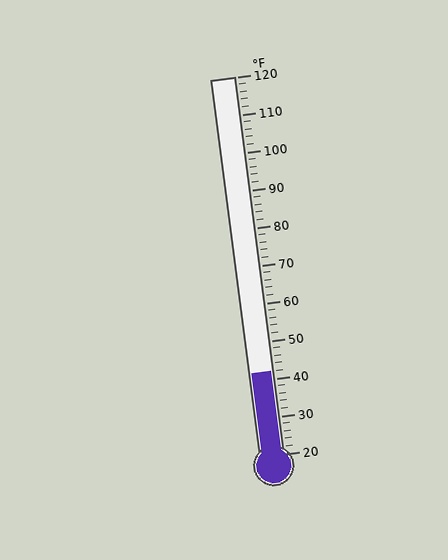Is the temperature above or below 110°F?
The temperature is below 110°F.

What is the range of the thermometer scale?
The thermometer scale ranges from 20°F to 120°F.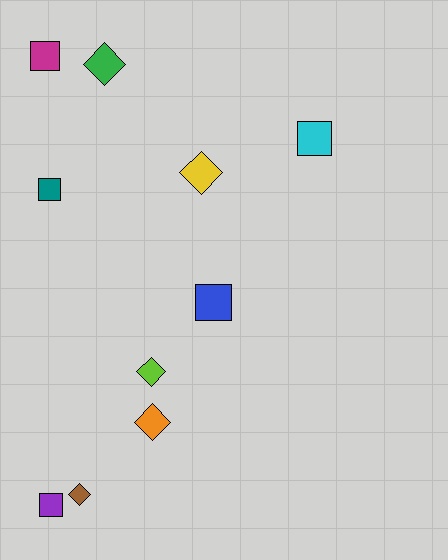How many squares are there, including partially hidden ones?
There are 5 squares.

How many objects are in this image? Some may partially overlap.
There are 10 objects.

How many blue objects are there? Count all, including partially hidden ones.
There is 1 blue object.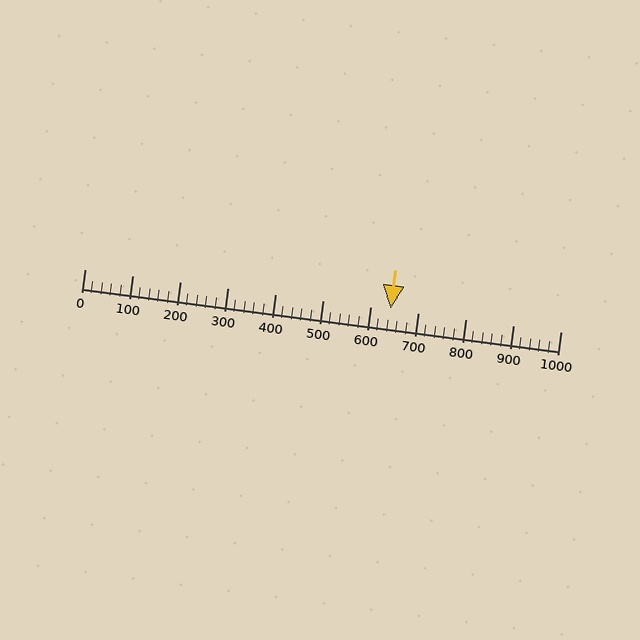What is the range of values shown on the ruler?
The ruler shows values from 0 to 1000.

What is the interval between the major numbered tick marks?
The major tick marks are spaced 100 units apart.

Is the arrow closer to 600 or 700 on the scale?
The arrow is closer to 600.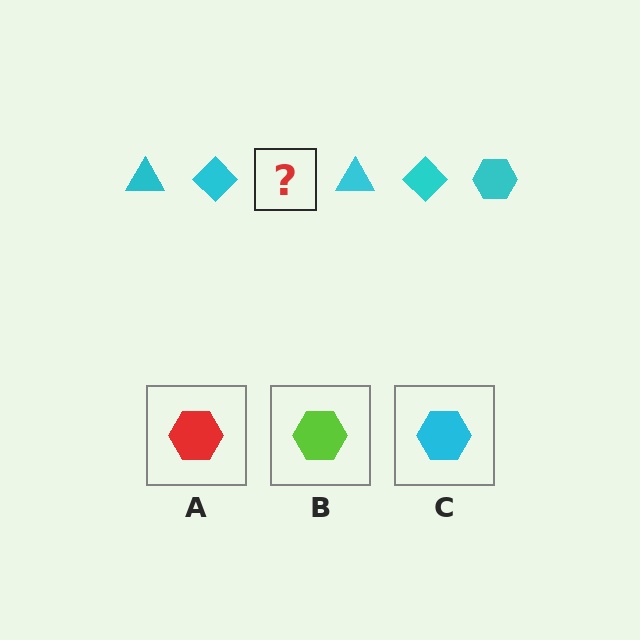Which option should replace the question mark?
Option C.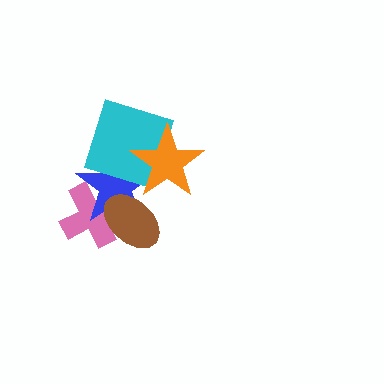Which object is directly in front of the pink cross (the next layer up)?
The blue star is directly in front of the pink cross.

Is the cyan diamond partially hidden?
Yes, it is partially covered by another shape.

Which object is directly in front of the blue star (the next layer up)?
The brown ellipse is directly in front of the blue star.